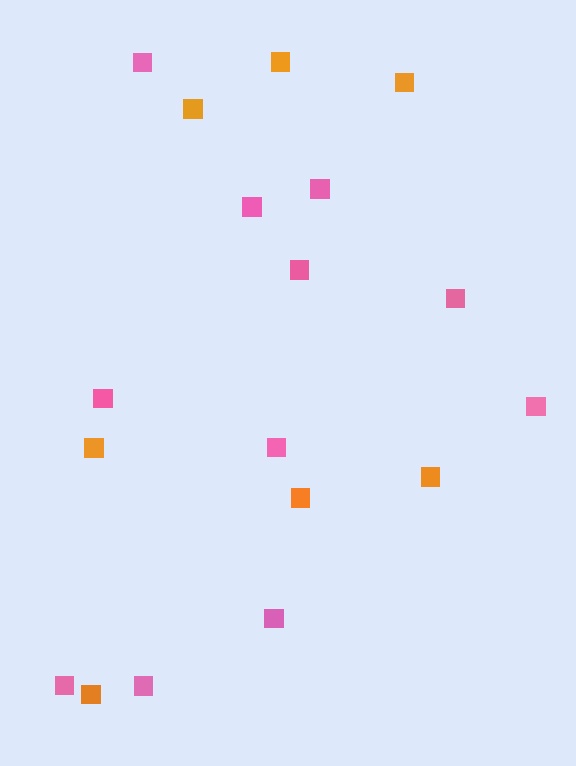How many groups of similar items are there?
There are 2 groups: one group of orange squares (7) and one group of pink squares (11).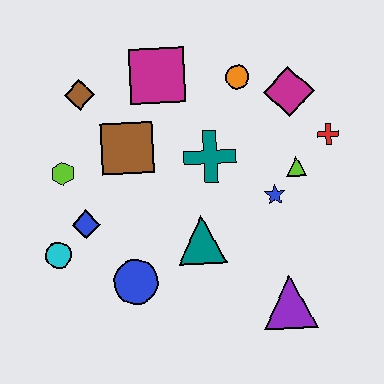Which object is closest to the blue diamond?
The cyan circle is closest to the blue diamond.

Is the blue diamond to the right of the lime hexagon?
Yes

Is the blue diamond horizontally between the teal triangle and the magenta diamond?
No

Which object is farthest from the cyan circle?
The red cross is farthest from the cyan circle.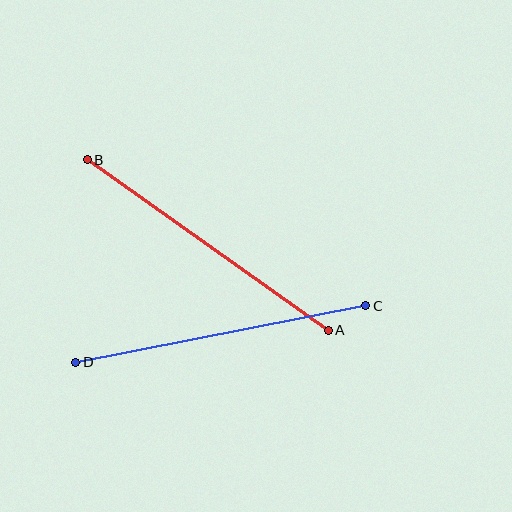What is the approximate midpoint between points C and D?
The midpoint is at approximately (221, 334) pixels.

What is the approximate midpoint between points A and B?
The midpoint is at approximately (208, 245) pixels.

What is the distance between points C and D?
The distance is approximately 296 pixels.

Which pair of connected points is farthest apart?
Points C and D are farthest apart.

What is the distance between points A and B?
The distance is approximately 295 pixels.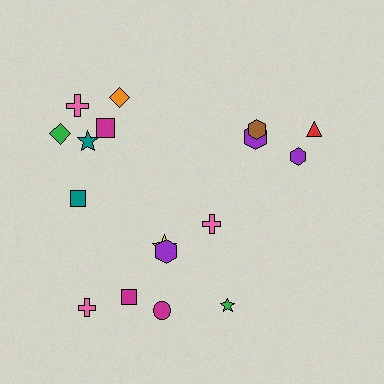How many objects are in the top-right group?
There are 4 objects.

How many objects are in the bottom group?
There are 7 objects.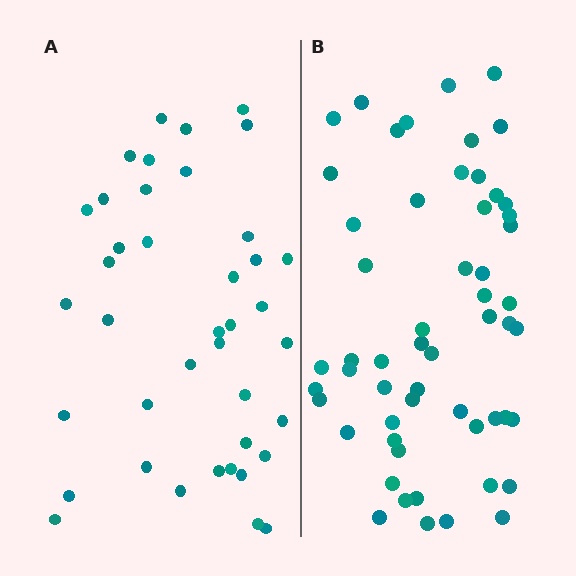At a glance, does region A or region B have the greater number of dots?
Region B (the right region) has more dots.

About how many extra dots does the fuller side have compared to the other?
Region B has approximately 15 more dots than region A.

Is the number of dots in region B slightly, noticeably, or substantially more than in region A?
Region B has noticeably more, but not dramatically so. The ratio is roughly 1.4 to 1.